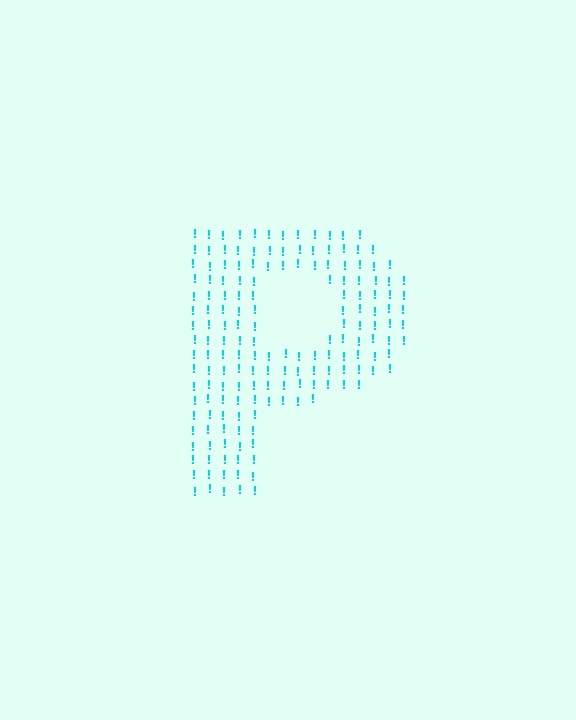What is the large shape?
The large shape is the letter P.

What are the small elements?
The small elements are exclamation marks.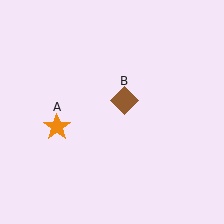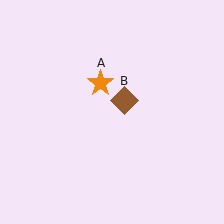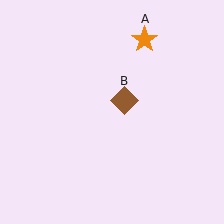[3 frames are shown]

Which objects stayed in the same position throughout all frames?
Brown diamond (object B) remained stationary.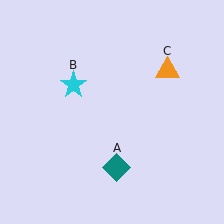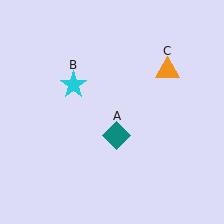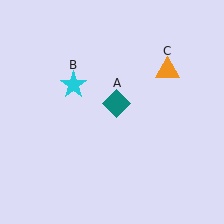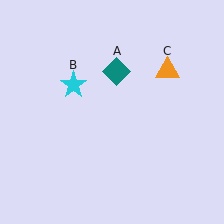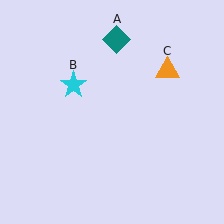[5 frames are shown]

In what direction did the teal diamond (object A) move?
The teal diamond (object A) moved up.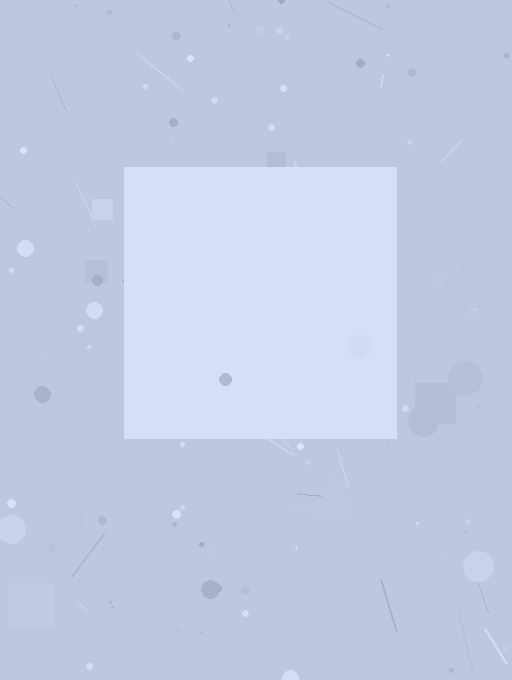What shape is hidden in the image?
A square is hidden in the image.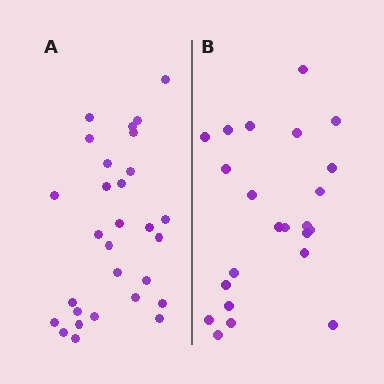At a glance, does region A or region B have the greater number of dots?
Region A (the left region) has more dots.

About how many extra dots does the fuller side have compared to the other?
Region A has about 6 more dots than region B.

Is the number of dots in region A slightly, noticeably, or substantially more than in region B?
Region A has noticeably more, but not dramatically so. The ratio is roughly 1.3 to 1.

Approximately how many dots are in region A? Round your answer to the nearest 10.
About 30 dots. (The exact count is 29, which rounds to 30.)